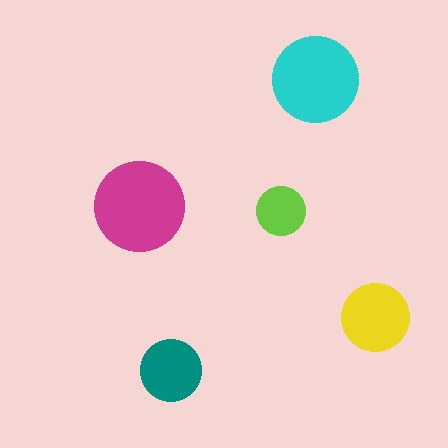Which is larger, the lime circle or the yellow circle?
The yellow one.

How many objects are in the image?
There are 5 objects in the image.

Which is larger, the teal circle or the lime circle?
The teal one.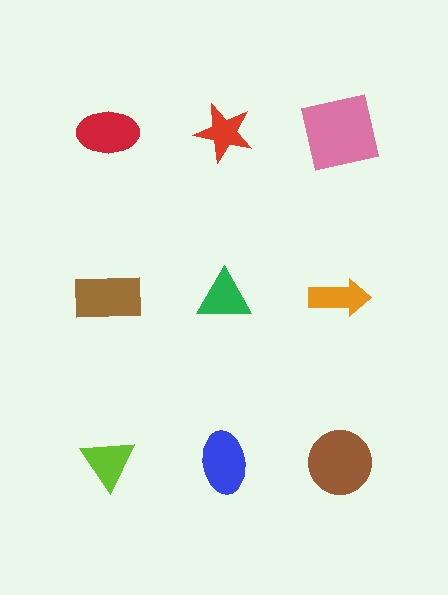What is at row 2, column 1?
A brown rectangle.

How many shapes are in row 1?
3 shapes.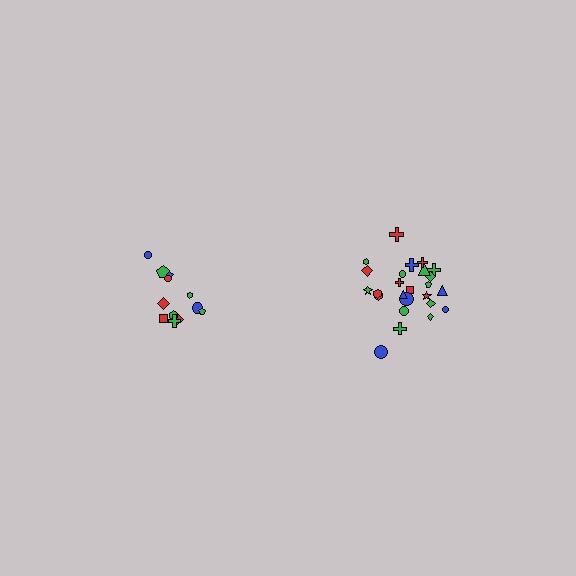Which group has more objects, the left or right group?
The right group.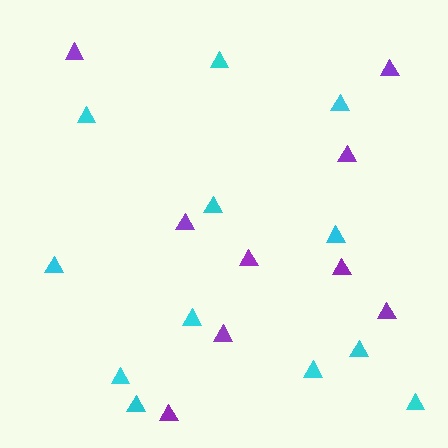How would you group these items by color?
There are 2 groups: one group of cyan triangles (12) and one group of purple triangles (9).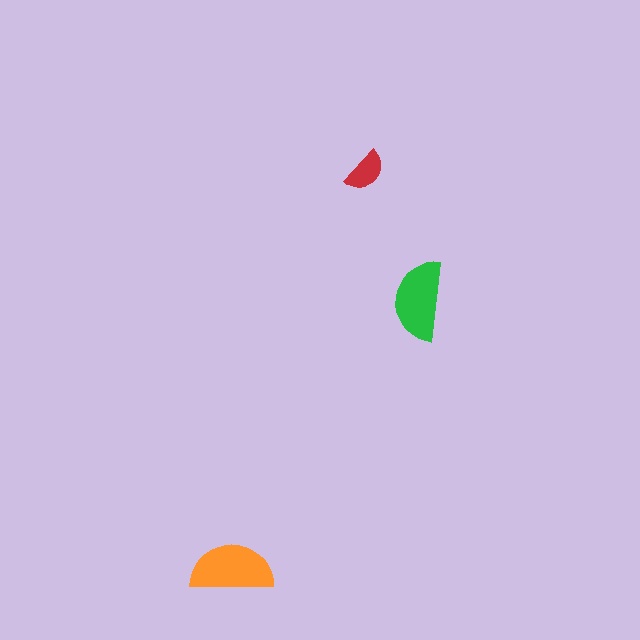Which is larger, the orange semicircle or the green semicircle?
The orange one.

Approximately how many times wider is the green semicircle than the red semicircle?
About 2 times wider.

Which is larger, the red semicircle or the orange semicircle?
The orange one.